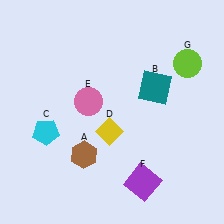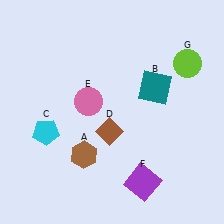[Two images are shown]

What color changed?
The diamond (D) changed from yellow in Image 1 to brown in Image 2.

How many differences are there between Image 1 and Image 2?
There is 1 difference between the two images.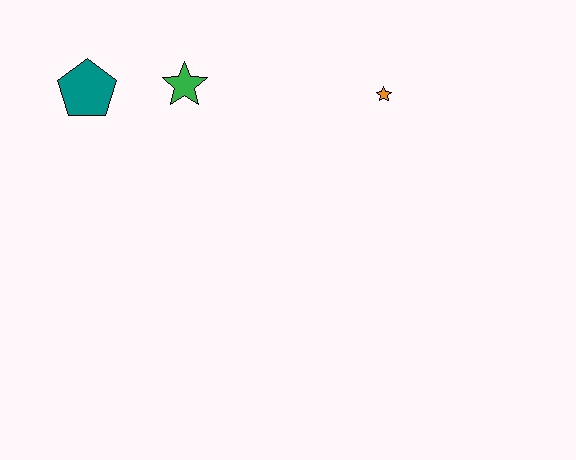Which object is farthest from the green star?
The orange star is farthest from the green star.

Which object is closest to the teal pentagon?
The green star is closest to the teal pentagon.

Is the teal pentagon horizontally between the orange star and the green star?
No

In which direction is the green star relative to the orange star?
The green star is to the left of the orange star.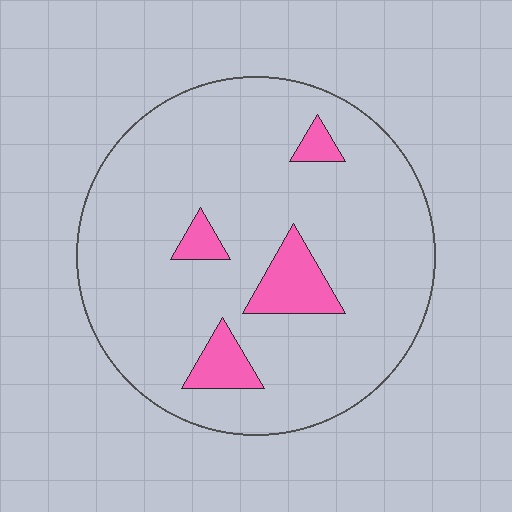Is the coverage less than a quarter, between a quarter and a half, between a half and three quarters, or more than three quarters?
Less than a quarter.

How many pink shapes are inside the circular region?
4.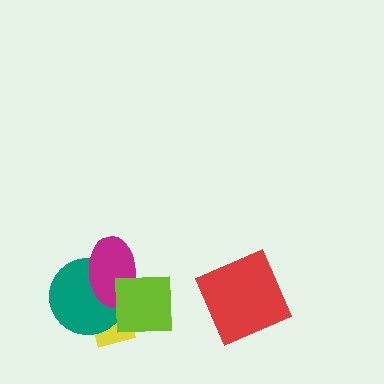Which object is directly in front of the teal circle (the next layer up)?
The magenta ellipse is directly in front of the teal circle.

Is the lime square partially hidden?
No, no other shape covers it.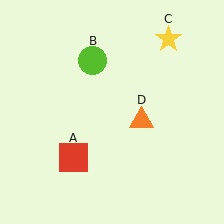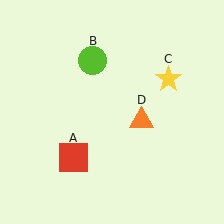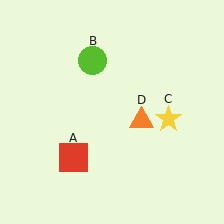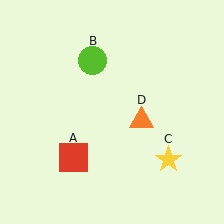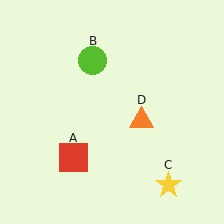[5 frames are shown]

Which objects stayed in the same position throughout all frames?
Red square (object A) and lime circle (object B) and orange triangle (object D) remained stationary.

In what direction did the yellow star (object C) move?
The yellow star (object C) moved down.